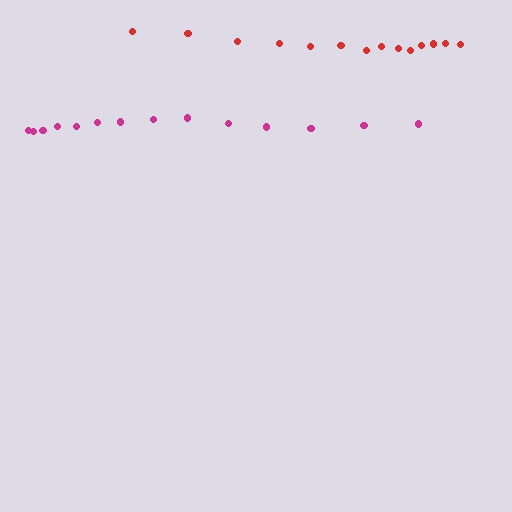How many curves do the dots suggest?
There are 2 distinct paths.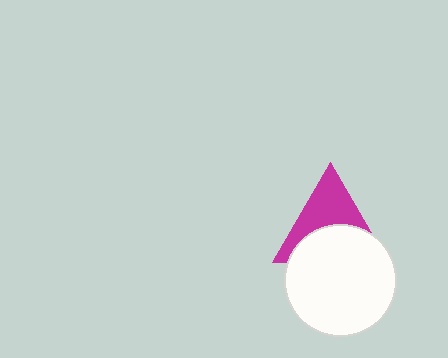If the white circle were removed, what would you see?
You would see the complete magenta triangle.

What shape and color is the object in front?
The object in front is a white circle.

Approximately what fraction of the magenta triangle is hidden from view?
Roughly 49% of the magenta triangle is hidden behind the white circle.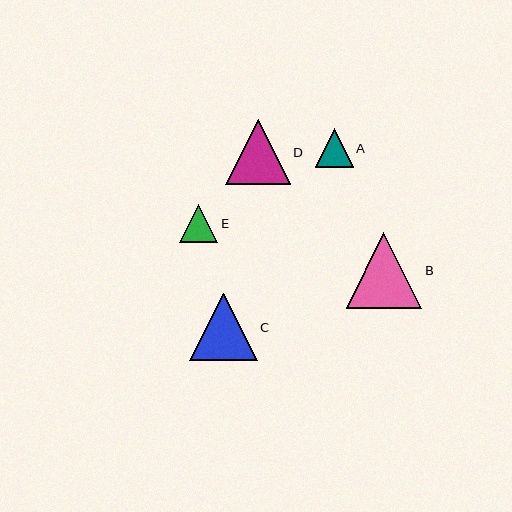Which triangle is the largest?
Triangle B is the largest with a size of approximately 76 pixels.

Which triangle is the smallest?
Triangle E is the smallest with a size of approximately 38 pixels.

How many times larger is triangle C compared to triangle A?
Triangle C is approximately 1.8 times the size of triangle A.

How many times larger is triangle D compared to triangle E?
Triangle D is approximately 1.7 times the size of triangle E.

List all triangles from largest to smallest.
From largest to smallest: B, C, D, A, E.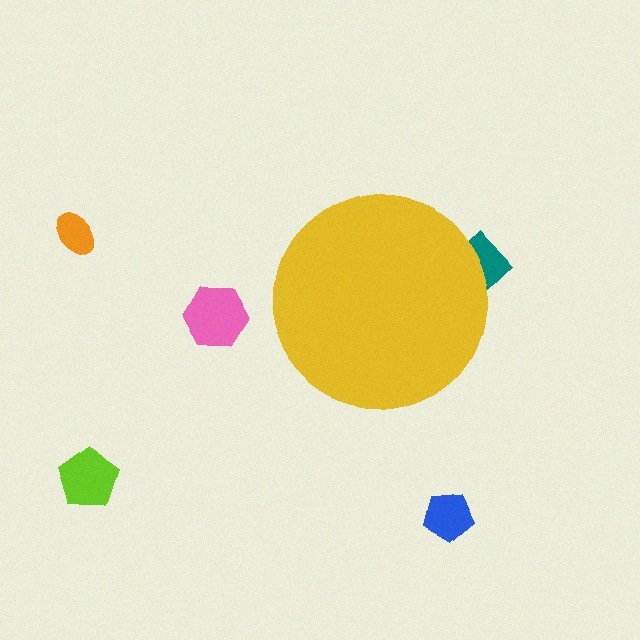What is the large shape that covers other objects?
A yellow circle.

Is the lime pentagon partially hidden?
No, the lime pentagon is fully visible.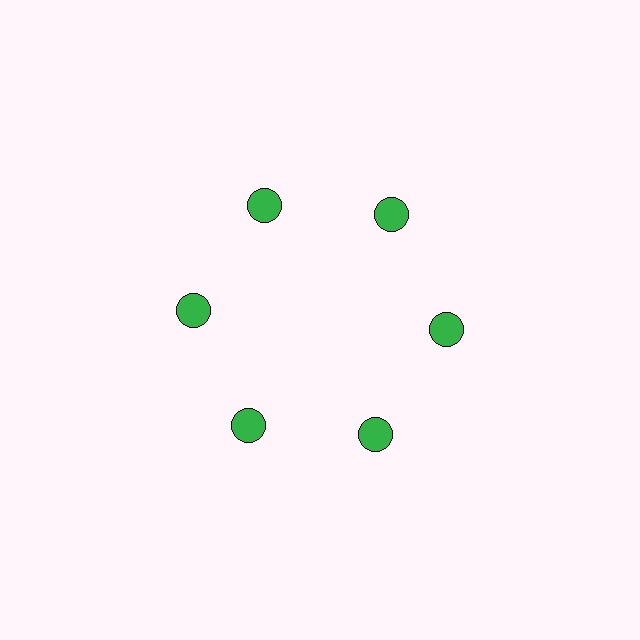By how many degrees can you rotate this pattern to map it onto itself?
The pattern maps onto itself every 60 degrees of rotation.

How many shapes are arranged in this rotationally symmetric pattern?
There are 6 shapes, arranged in 6 groups of 1.